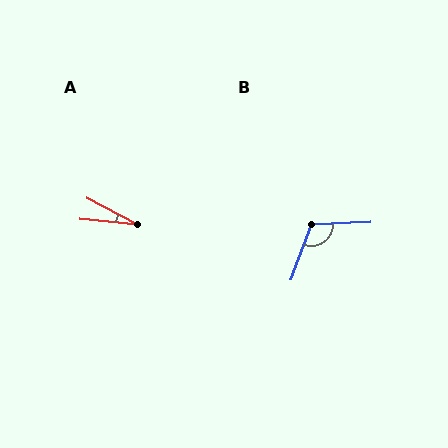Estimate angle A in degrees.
Approximately 22 degrees.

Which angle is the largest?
B, at approximately 113 degrees.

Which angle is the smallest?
A, at approximately 22 degrees.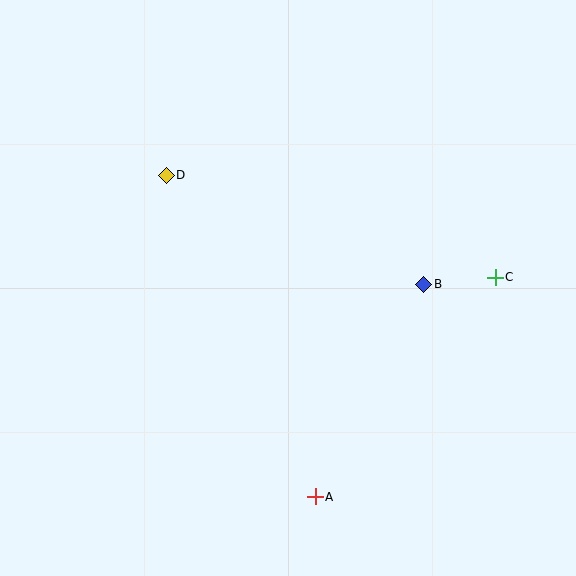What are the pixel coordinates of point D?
Point D is at (166, 175).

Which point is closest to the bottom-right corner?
Point A is closest to the bottom-right corner.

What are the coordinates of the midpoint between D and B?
The midpoint between D and B is at (295, 230).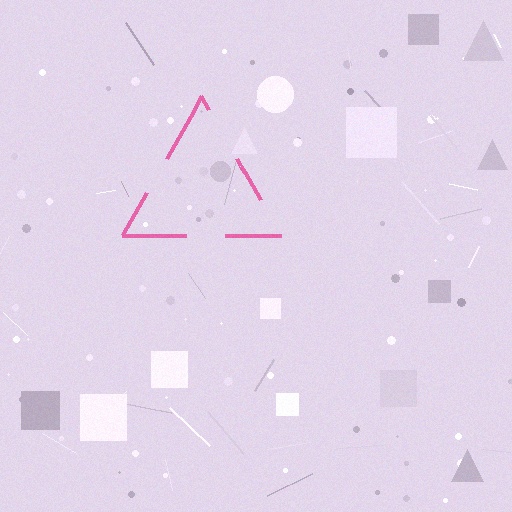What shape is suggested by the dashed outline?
The dashed outline suggests a triangle.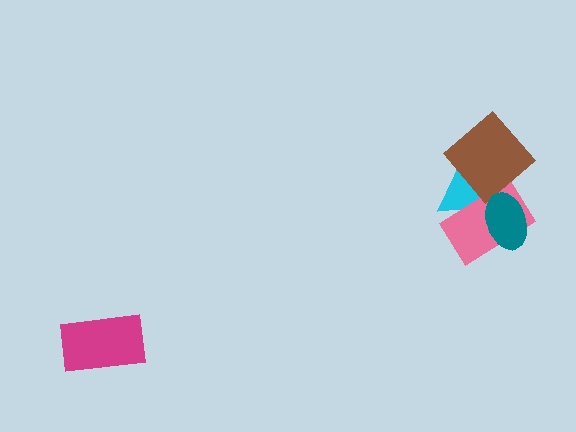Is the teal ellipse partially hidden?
No, no other shape covers it.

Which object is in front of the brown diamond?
The teal ellipse is in front of the brown diamond.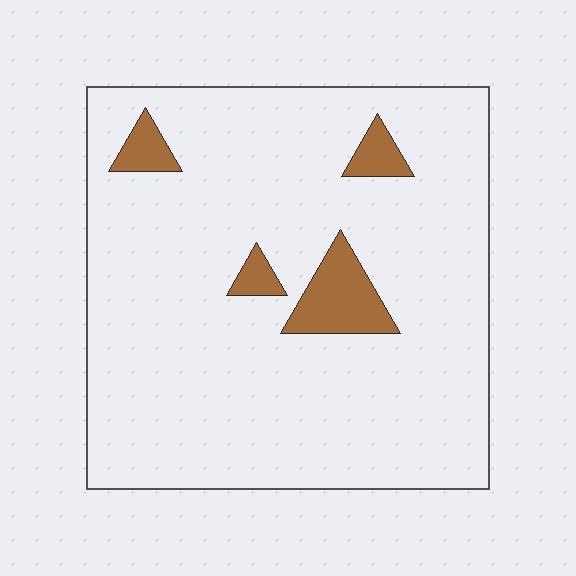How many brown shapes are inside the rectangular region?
4.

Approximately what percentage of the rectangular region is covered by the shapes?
Approximately 10%.